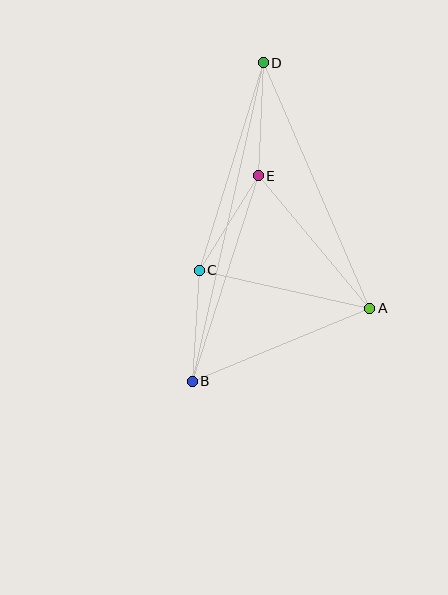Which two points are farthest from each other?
Points B and D are farthest from each other.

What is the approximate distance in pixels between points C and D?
The distance between C and D is approximately 217 pixels.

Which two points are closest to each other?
Points B and C are closest to each other.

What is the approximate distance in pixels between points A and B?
The distance between A and B is approximately 192 pixels.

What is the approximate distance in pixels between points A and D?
The distance between A and D is approximately 268 pixels.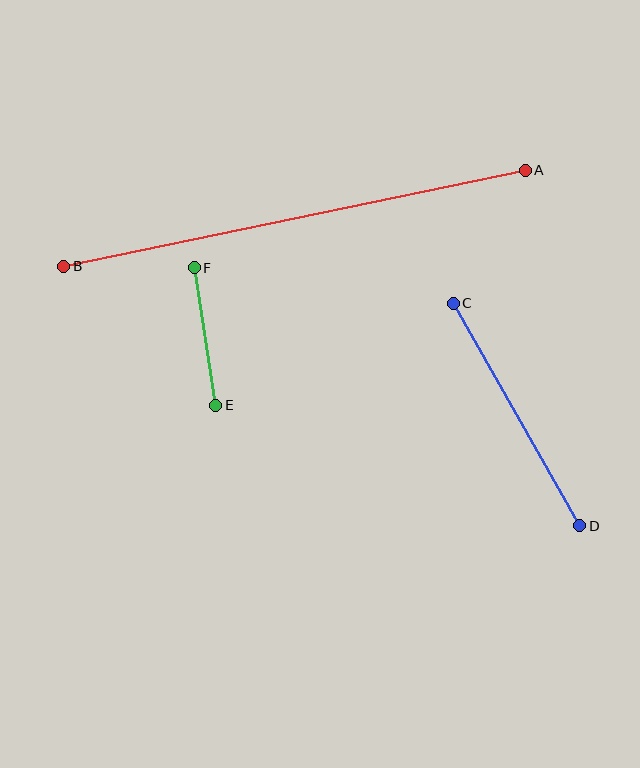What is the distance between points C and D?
The distance is approximately 256 pixels.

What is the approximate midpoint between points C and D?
The midpoint is at approximately (517, 415) pixels.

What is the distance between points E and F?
The distance is approximately 139 pixels.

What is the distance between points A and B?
The distance is approximately 472 pixels.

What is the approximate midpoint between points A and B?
The midpoint is at approximately (295, 218) pixels.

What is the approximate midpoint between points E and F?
The midpoint is at approximately (205, 336) pixels.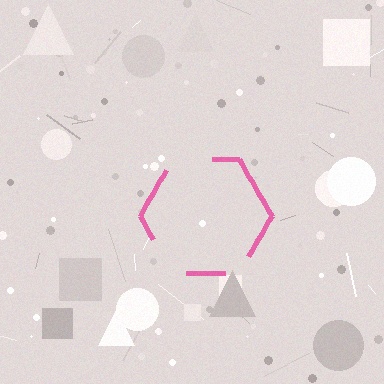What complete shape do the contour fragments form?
The contour fragments form a hexagon.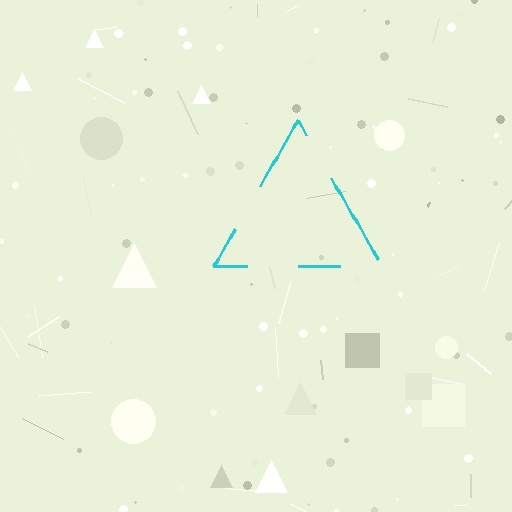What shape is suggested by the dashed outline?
The dashed outline suggests a triangle.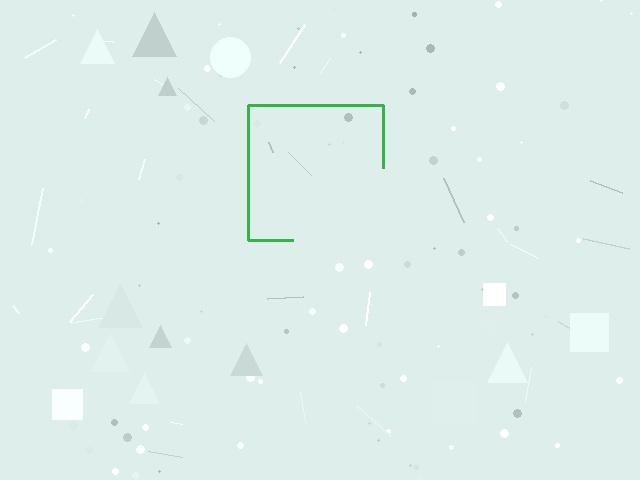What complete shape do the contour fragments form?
The contour fragments form a square.